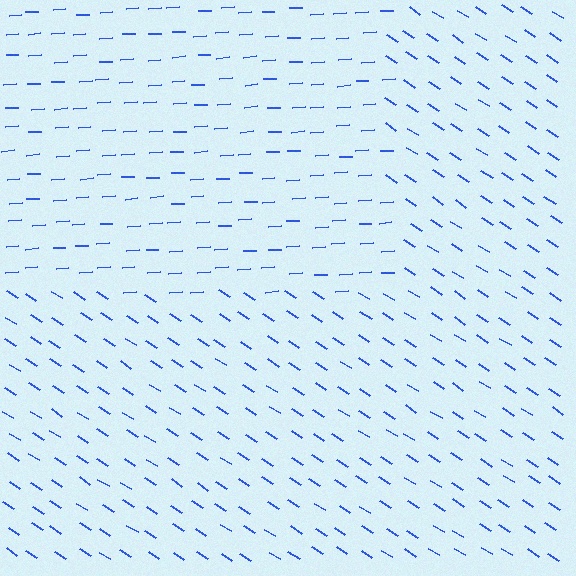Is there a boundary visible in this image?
Yes, there is a texture boundary formed by a change in line orientation.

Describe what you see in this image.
The image is filled with small blue line segments. A rectangle region in the image has lines oriented differently from the surrounding lines, creating a visible texture boundary.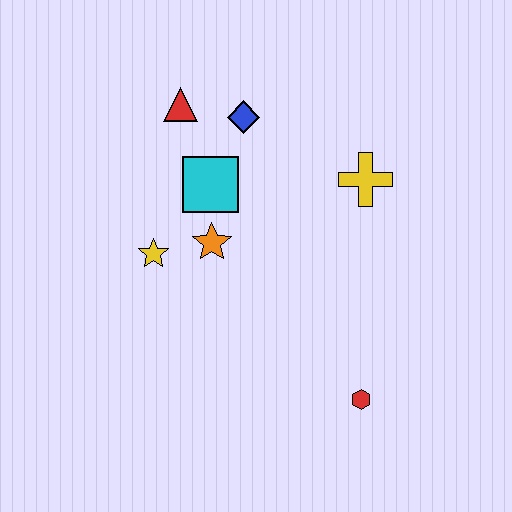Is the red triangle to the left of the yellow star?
No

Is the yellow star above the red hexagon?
Yes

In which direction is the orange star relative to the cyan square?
The orange star is below the cyan square.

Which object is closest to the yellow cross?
The blue diamond is closest to the yellow cross.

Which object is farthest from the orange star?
The red hexagon is farthest from the orange star.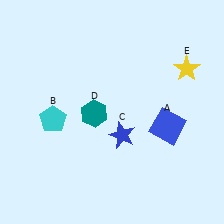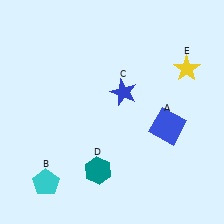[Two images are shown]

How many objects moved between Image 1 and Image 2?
3 objects moved between the two images.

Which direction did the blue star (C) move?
The blue star (C) moved up.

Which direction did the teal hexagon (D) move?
The teal hexagon (D) moved down.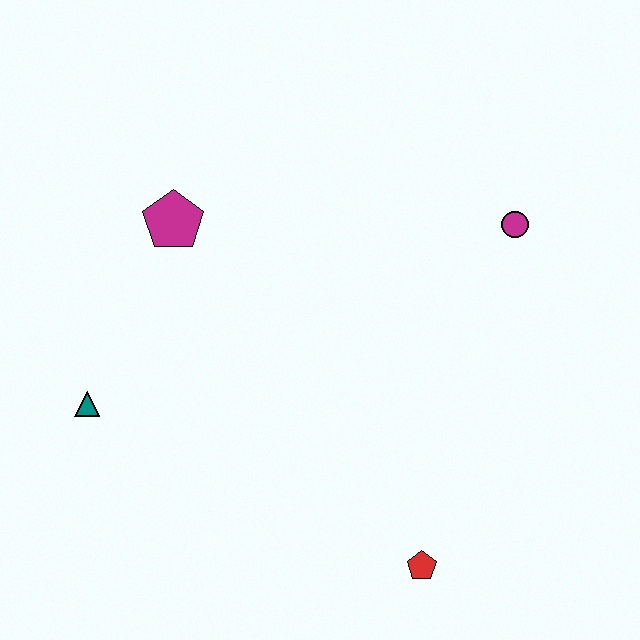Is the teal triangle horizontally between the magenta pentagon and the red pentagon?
No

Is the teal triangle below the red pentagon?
No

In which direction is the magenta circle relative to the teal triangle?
The magenta circle is to the right of the teal triangle.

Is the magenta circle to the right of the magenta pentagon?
Yes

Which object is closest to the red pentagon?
The magenta circle is closest to the red pentagon.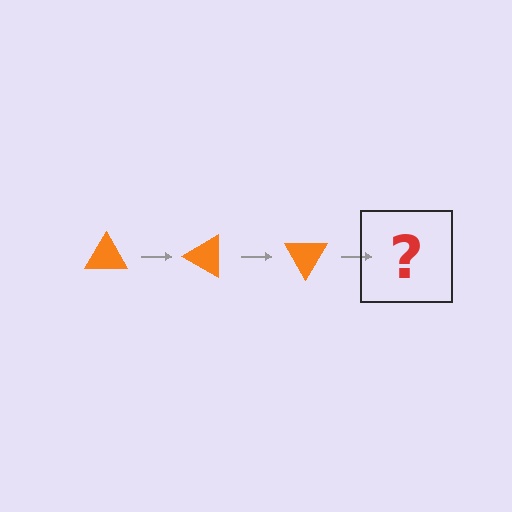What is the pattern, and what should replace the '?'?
The pattern is that the triangle rotates 30 degrees each step. The '?' should be an orange triangle rotated 90 degrees.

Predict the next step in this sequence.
The next step is an orange triangle rotated 90 degrees.